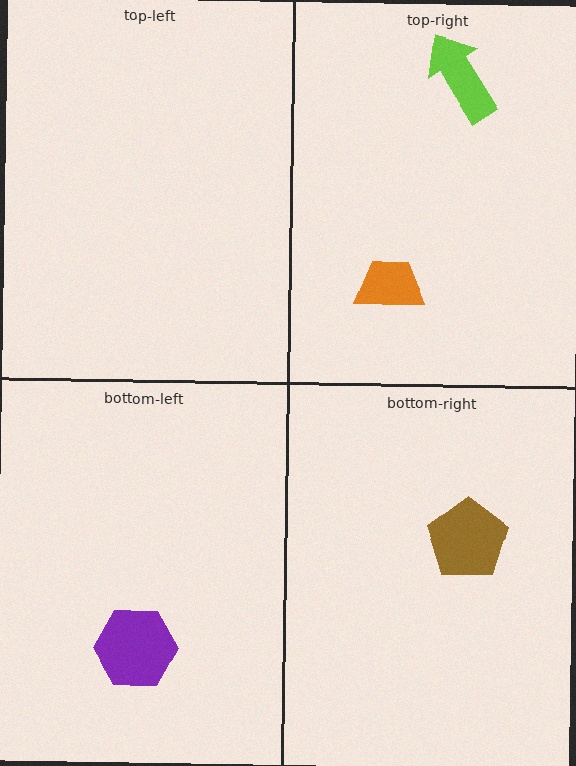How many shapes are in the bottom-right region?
1.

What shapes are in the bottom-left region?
The purple hexagon.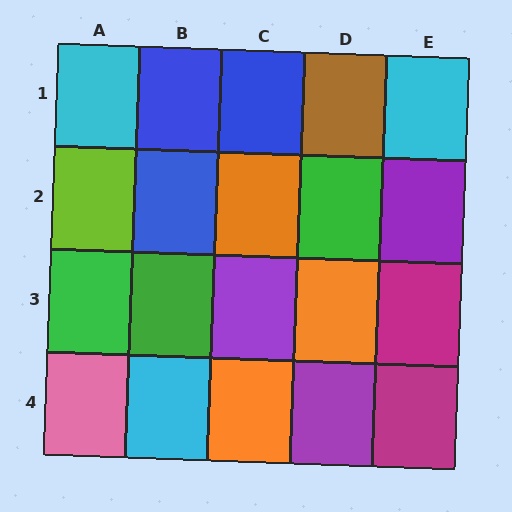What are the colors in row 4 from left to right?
Pink, cyan, orange, purple, magenta.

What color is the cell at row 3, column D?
Orange.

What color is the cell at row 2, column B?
Blue.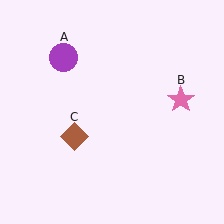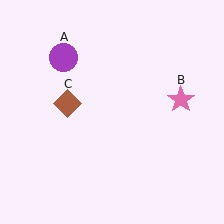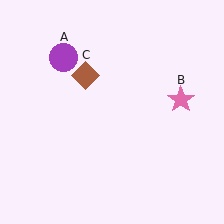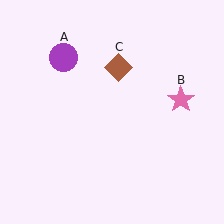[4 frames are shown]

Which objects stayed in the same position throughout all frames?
Purple circle (object A) and pink star (object B) remained stationary.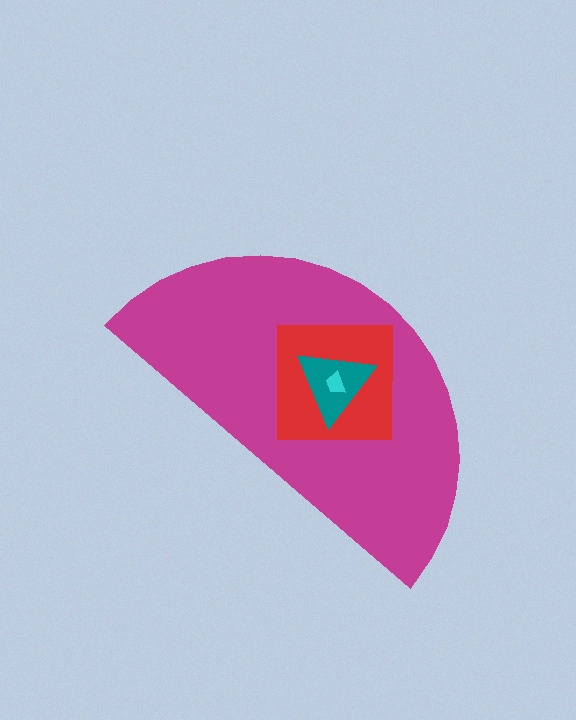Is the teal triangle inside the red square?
Yes.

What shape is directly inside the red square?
The teal triangle.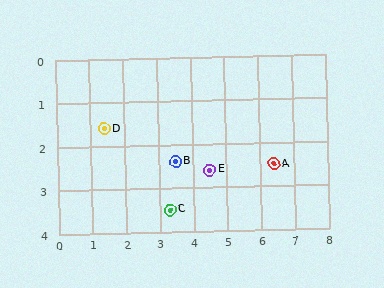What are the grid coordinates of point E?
Point E is at approximately (4.5, 2.6).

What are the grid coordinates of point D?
Point D is at approximately (1.4, 1.6).